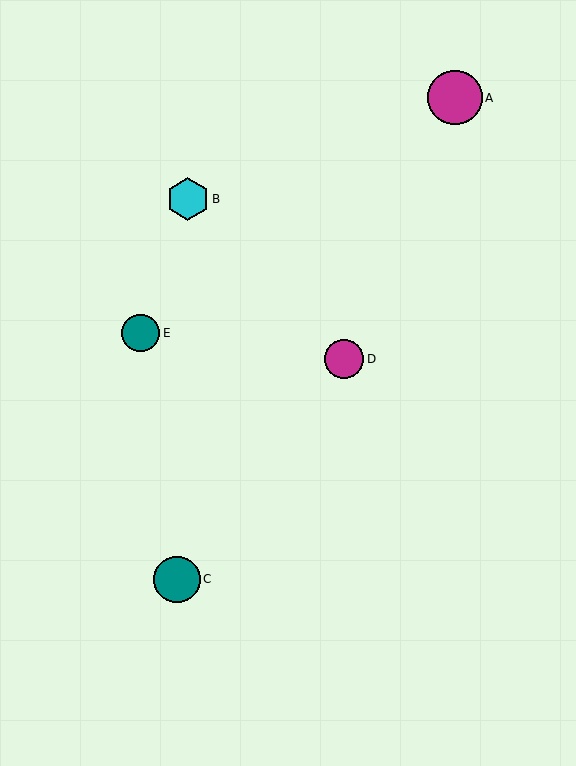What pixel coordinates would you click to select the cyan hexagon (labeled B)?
Click at (188, 199) to select the cyan hexagon B.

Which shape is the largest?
The magenta circle (labeled A) is the largest.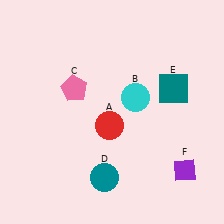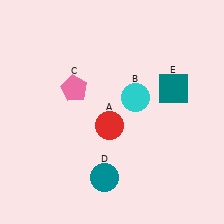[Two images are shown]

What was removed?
The purple diamond (F) was removed in Image 2.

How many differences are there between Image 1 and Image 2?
There is 1 difference between the two images.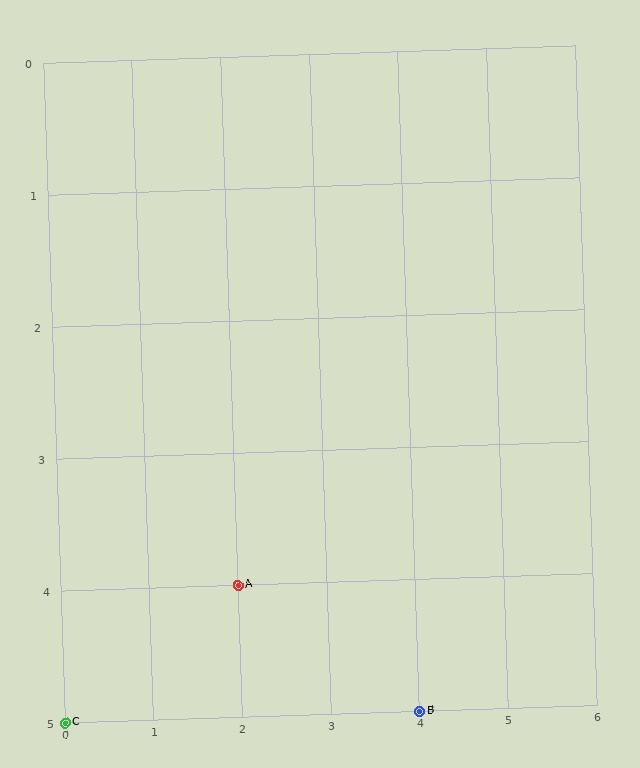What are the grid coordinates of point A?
Point A is at grid coordinates (2, 4).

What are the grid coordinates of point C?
Point C is at grid coordinates (0, 5).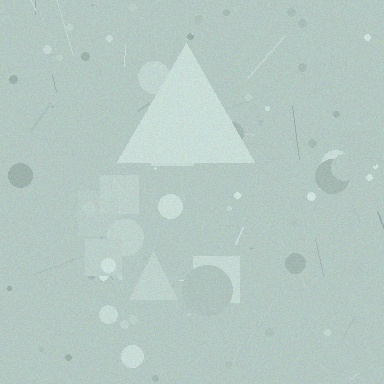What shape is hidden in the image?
A triangle is hidden in the image.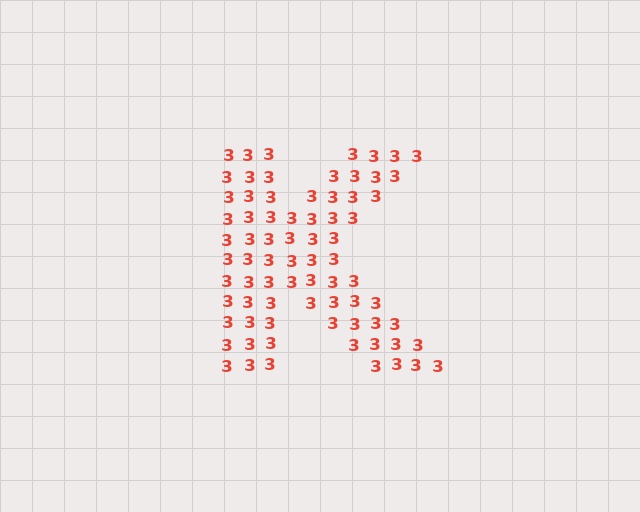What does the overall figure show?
The overall figure shows the letter K.